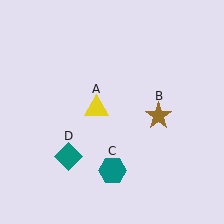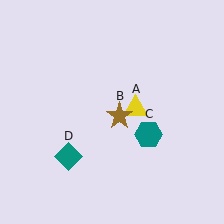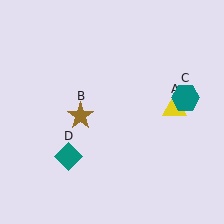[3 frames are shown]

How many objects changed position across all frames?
3 objects changed position: yellow triangle (object A), brown star (object B), teal hexagon (object C).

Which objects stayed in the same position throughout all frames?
Teal diamond (object D) remained stationary.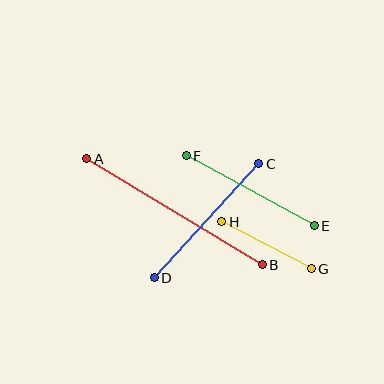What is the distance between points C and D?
The distance is approximately 155 pixels.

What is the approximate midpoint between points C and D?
The midpoint is at approximately (206, 221) pixels.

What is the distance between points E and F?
The distance is approximately 146 pixels.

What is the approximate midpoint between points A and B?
The midpoint is at approximately (174, 212) pixels.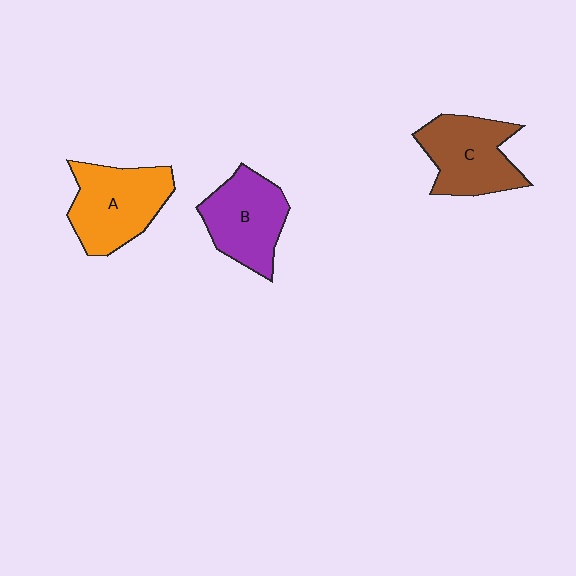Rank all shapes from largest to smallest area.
From largest to smallest: A (orange), C (brown), B (purple).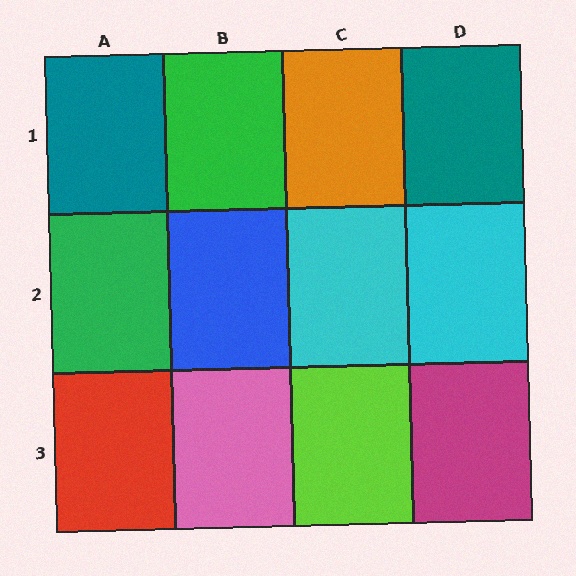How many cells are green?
2 cells are green.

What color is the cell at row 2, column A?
Green.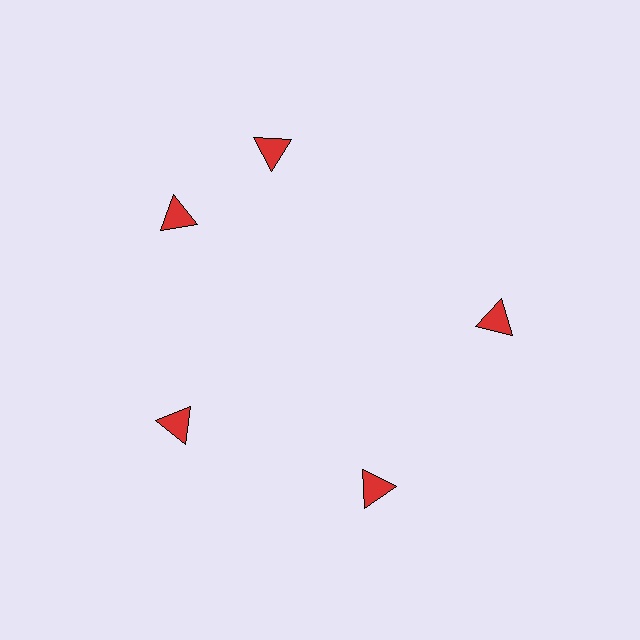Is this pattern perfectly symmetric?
No. The 5 red triangles are arranged in a ring, but one element near the 1 o'clock position is rotated out of alignment along the ring, breaking the 5-fold rotational symmetry.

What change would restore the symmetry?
The symmetry would be restored by rotating it back into even spacing with its neighbors so that all 5 triangles sit at equal angles and equal distance from the center.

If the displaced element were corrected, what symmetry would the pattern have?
It would have 5-fold rotational symmetry — the pattern would map onto itself every 72 degrees.